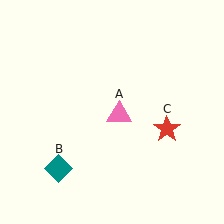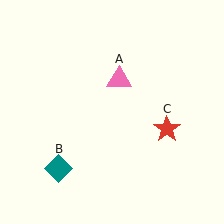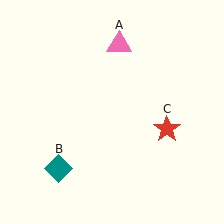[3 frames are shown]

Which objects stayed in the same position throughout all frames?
Teal diamond (object B) and red star (object C) remained stationary.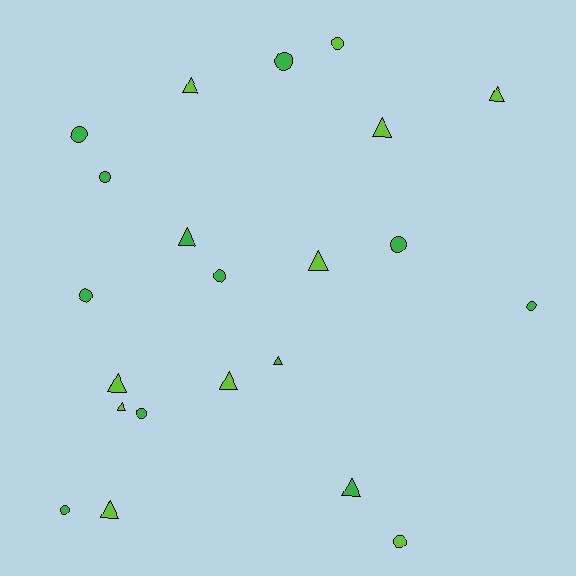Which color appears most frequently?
Green, with 12 objects.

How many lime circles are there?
There are 2 lime circles.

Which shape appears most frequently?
Circle, with 11 objects.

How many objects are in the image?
There are 22 objects.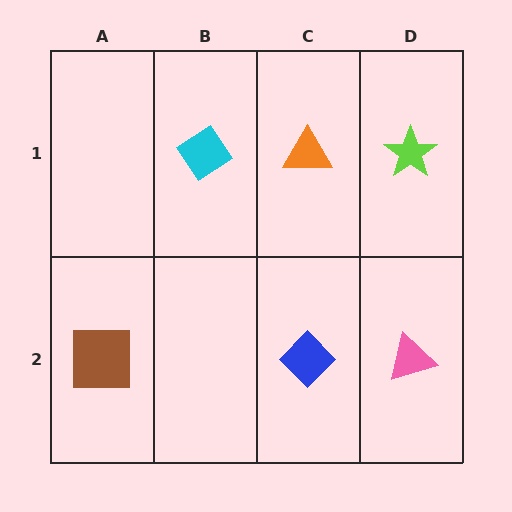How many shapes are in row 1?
3 shapes.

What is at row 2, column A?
A brown square.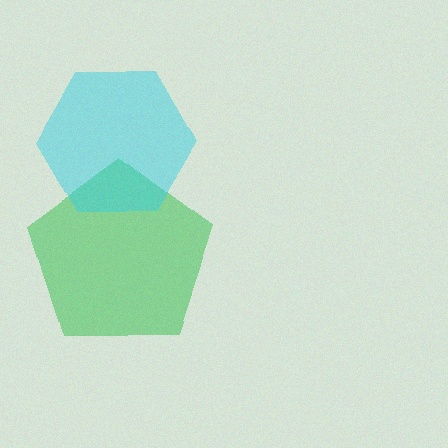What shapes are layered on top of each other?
The layered shapes are: a green pentagon, a cyan hexagon.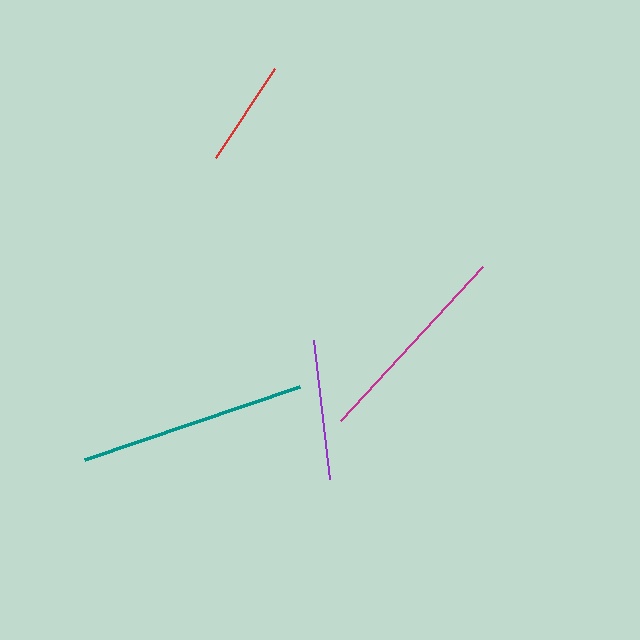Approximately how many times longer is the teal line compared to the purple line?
The teal line is approximately 1.6 times the length of the purple line.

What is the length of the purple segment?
The purple segment is approximately 139 pixels long.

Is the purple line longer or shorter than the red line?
The purple line is longer than the red line.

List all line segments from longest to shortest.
From longest to shortest: teal, magenta, purple, red.